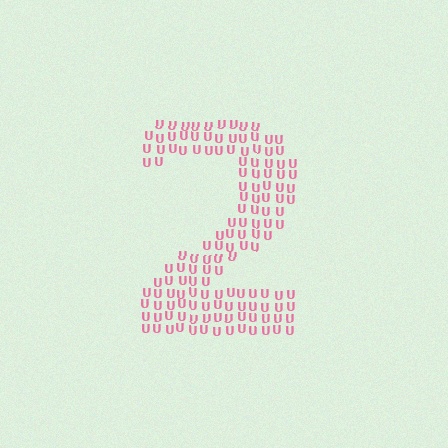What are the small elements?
The small elements are letter U's.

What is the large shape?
The large shape is the digit 2.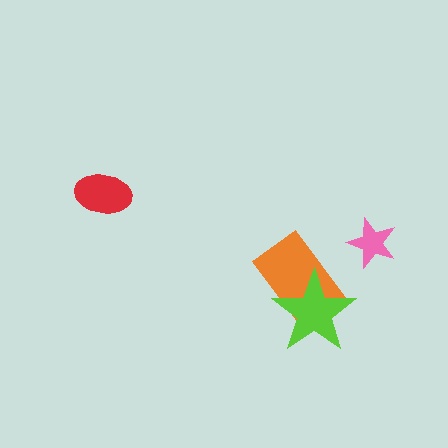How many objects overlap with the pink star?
0 objects overlap with the pink star.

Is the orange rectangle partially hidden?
Yes, it is partially covered by another shape.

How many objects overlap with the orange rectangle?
1 object overlaps with the orange rectangle.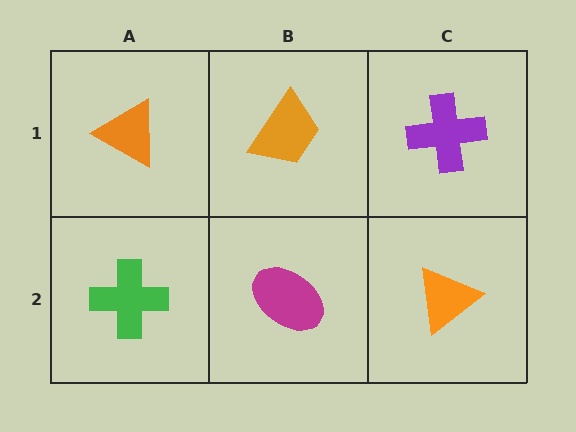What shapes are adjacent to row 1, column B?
A magenta ellipse (row 2, column B), an orange triangle (row 1, column A), a purple cross (row 1, column C).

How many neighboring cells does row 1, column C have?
2.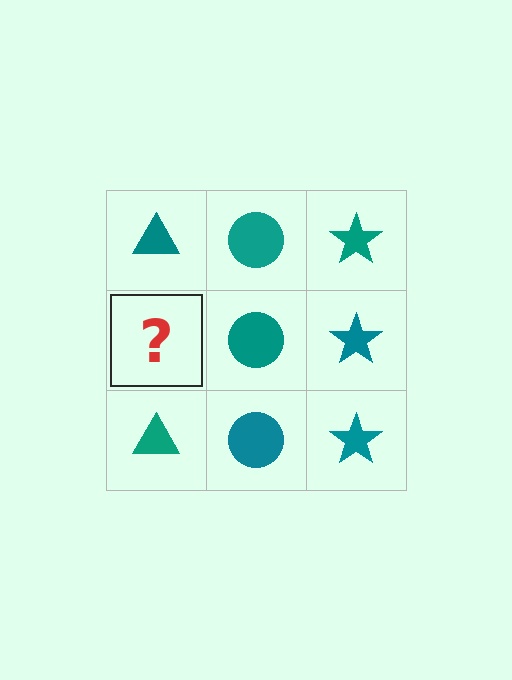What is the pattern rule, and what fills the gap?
The rule is that each column has a consistent shape. The gap should be filled with a teal triangle.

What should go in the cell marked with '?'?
The missing cell should contain a teal triangle.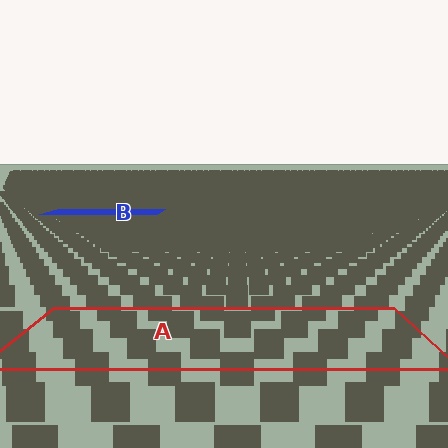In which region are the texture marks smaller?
The texture marks are smaller in region B, because it is farther away.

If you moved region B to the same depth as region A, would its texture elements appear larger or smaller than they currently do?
They would appear larger. At a closer depth, the same texture elements are projected at a bigger on-screen size.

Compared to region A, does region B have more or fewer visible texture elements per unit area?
Region B has more texture elements per unit area — they are packed more densely because it is farther away.